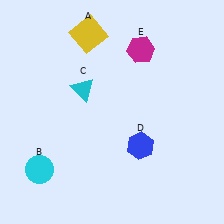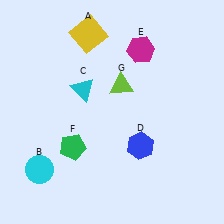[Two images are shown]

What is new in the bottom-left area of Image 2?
A green pentagon (F) was added in the bottom-left area of Image 2.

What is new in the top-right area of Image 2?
A lime triangle (G) was added in the top-right area of Image 2.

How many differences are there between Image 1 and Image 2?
There are 2 differences between the two images.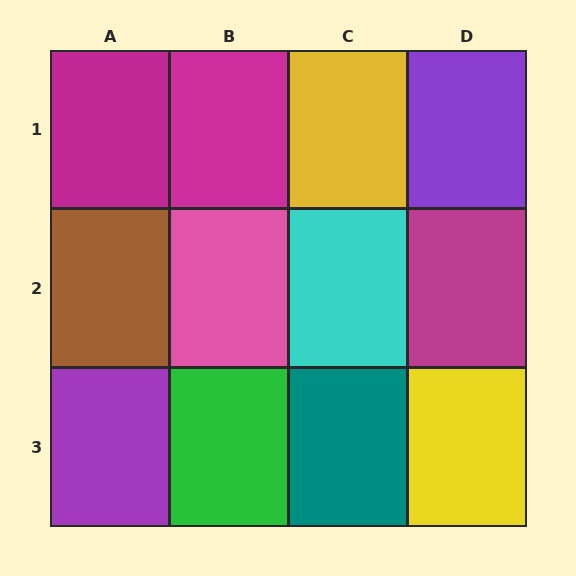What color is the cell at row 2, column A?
Brown.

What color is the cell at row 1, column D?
Purple.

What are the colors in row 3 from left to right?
Purple, green, teal, yellow.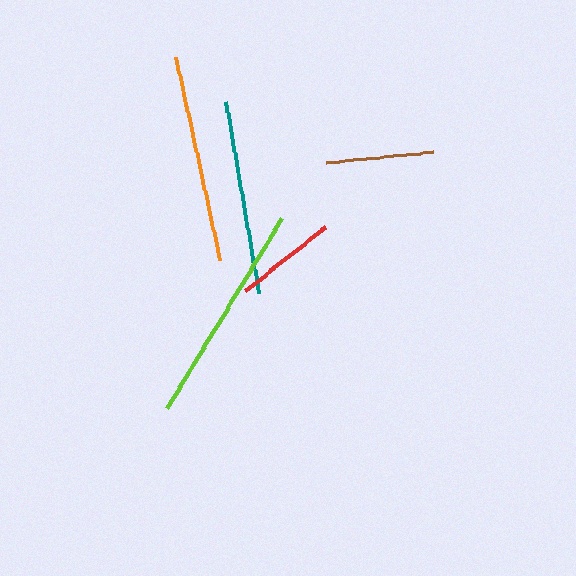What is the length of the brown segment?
The brown segment is approximately 108 pixels long.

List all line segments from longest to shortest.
From longest to shortest: lime, orange, teal, brown, red.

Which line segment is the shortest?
The red line is the shortest at approximately 103 pixels.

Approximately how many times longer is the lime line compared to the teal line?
The lime line is approximately 1.1 times the length of the teal line.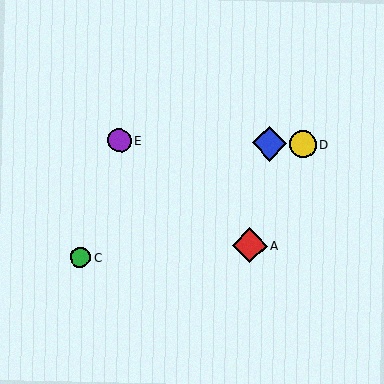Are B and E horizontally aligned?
Yes, both are at y≈144.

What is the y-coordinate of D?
Object D is at y≈144.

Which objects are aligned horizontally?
Objects B, D, E are aligned horizontally.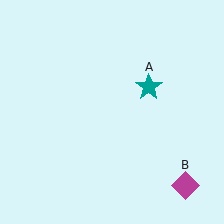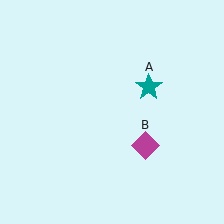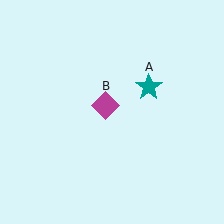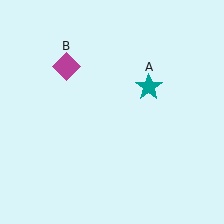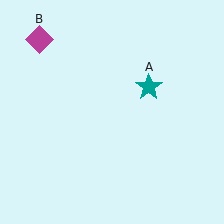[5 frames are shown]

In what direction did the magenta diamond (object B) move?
The magenta diamond (object B) moved up and to the left.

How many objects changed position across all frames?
1 object changed position: magenta diamond (object B).